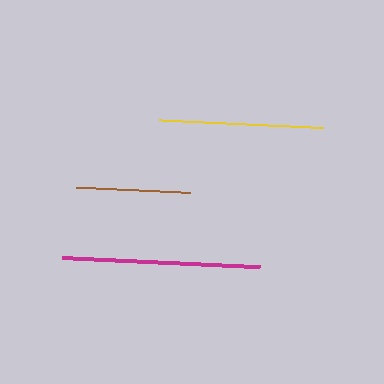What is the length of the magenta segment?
The magenta segment is approximately 198 pixels long.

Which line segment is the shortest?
The brown line is the shortest at approximately 114 pixels.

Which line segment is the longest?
The magenta line is the longest at approximately 198 pixels.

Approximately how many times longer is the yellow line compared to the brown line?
The yellow line is approximately 1.4 times the length of the brown line.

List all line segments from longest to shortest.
From longest to shortest: magenta, yellow, brown.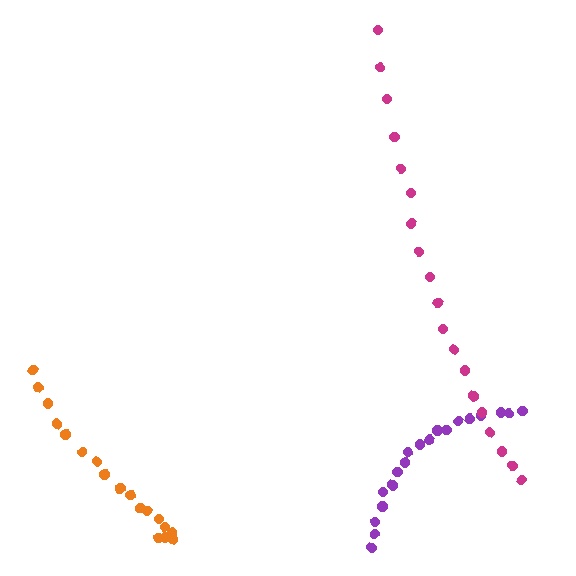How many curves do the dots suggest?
There are 3 distinct paths.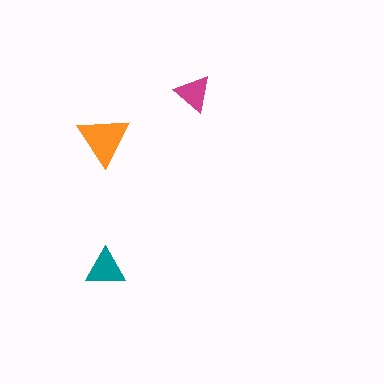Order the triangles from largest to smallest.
the orange one, the teal one, the magenta one.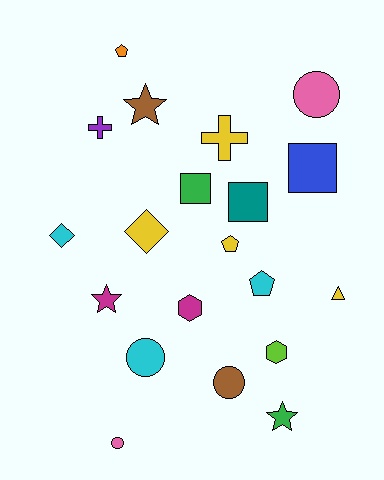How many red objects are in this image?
There are no red objects.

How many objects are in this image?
There are 20 objects.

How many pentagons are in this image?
There are 3 pentagons.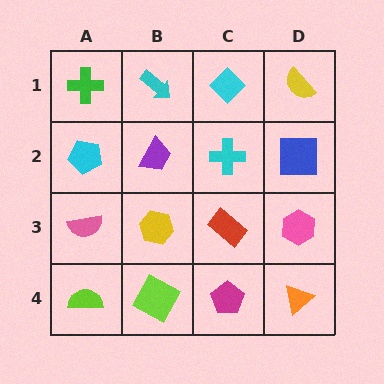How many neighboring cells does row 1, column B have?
3.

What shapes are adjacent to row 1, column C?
A cyan cross (row 2, column C), a cyan arrow (row 1, column B), a yellow semicircle (row 1, column D).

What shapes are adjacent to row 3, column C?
A cyan cross (row 2, column C), a magenta pentagon (row 4, column C), a yellow hexagon (row 3, column B), a pink hexagon (row 3, column D).